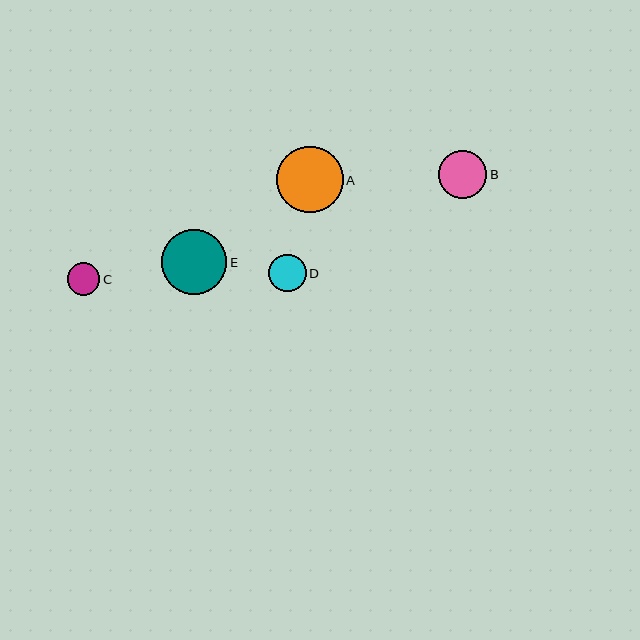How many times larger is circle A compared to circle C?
Circle A is approximately 2.0 times the size of circle C.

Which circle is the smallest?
Circle C is the smallest with a size of approximately 33 pixels.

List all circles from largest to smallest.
From largest to smallest: A, E, B, D, C.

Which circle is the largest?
Circle A is the largest with a size of approximately 66 pixels.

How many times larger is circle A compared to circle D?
Circle A is approximately 1.8 times the size of circle D.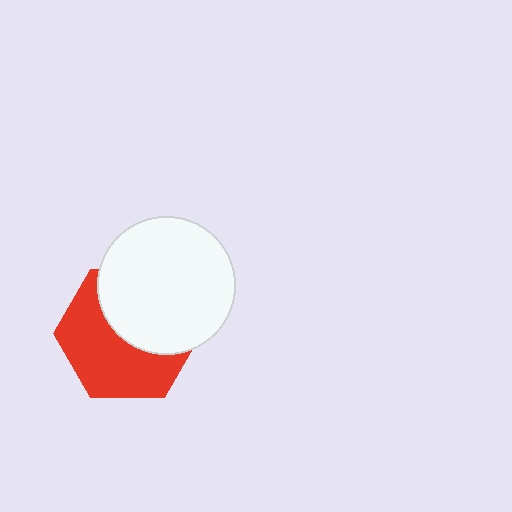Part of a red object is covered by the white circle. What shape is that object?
It is a hexagon.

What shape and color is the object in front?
The object in front is a white circle.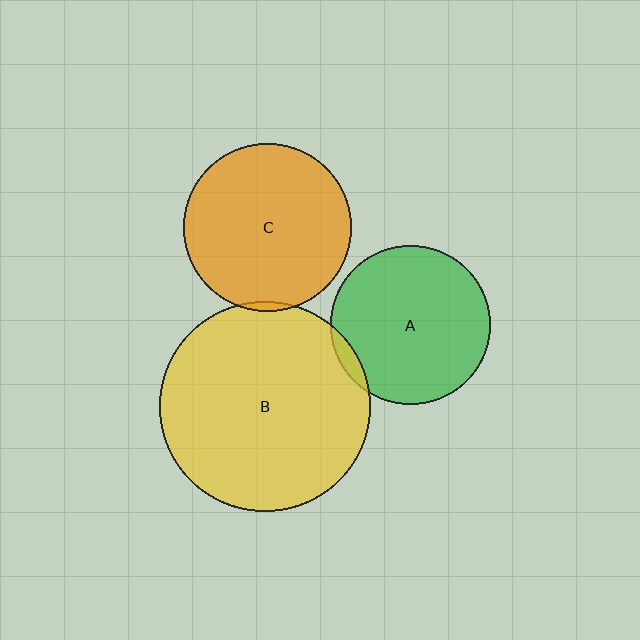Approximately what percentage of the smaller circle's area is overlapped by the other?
Approximately 5%.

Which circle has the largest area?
Circle B (yellow).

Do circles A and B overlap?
Yes.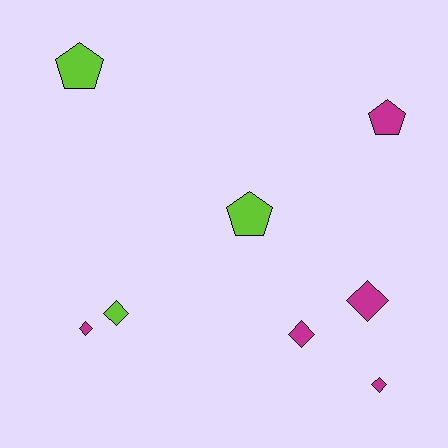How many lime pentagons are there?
There are 2 lime pentagons.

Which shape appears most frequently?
Diamond, with 5 objects.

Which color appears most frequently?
Magenta, with 5 objects.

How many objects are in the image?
There are 8 objects.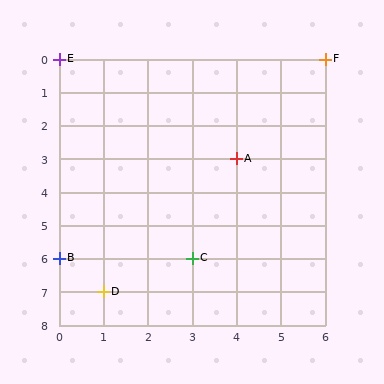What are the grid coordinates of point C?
Point C is at grid coordinates (3, 6).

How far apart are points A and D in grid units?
Points A and D are 3 columns and 4 rows apart (about 5.0 grid units diagonally).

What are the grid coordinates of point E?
Point E is at grid coordinates (0, 0).